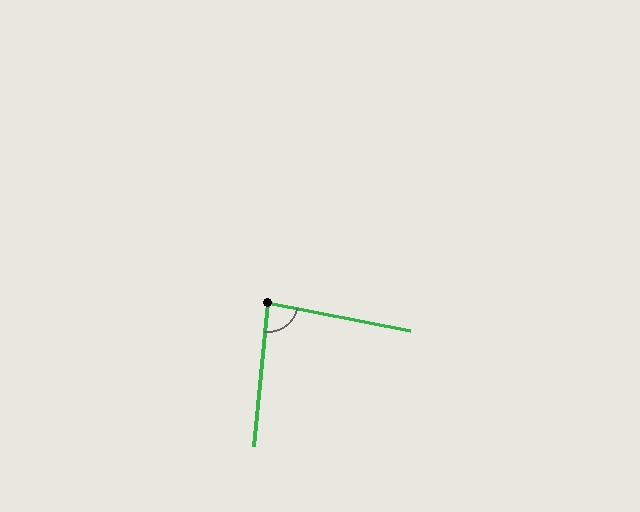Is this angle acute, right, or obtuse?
It is acute.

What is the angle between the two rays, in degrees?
Approximately 85 degrees.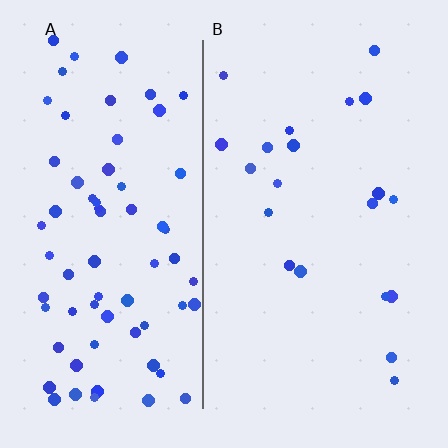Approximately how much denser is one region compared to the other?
Approximately 3.4× — region A over region B.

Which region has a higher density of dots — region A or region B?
A (the left).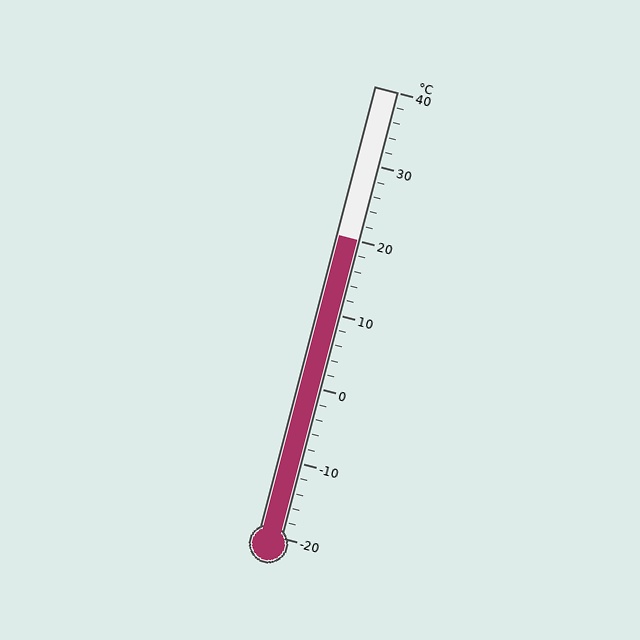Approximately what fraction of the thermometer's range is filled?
The thermometer is filled to approximately 65% of its range.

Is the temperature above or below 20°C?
The temperature is at 20°C.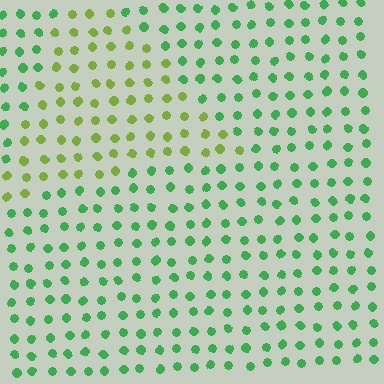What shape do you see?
I see a triangle.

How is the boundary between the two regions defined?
The boundary is defined purely by a slight shift in hue (about 44 degrees). Spacing, size, and orientation are identical on both sides.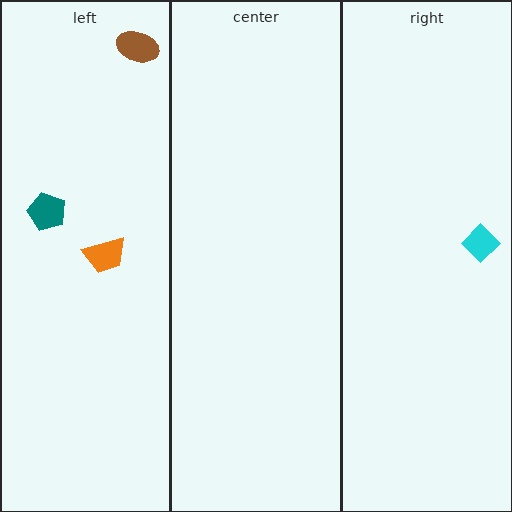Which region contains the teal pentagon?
The left region.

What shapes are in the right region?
The cyan diamond.